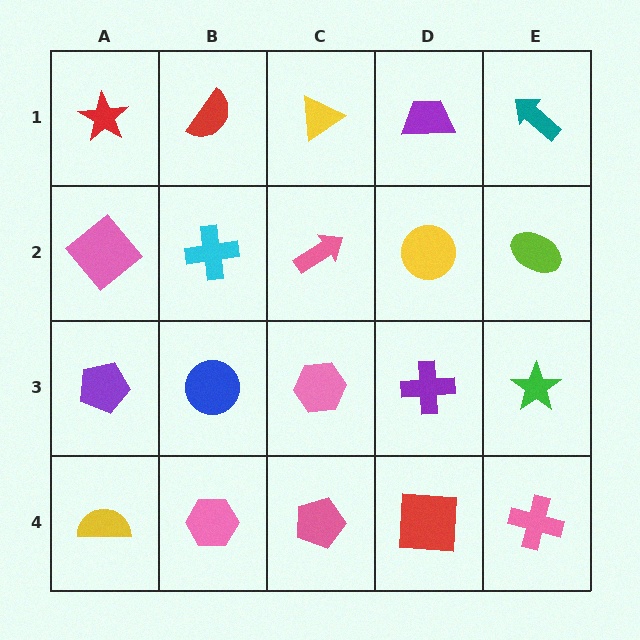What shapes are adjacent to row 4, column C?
A pink hexagon (row 3, column C), a pink hexagon (row 4, column B), a red square (row 4, column D).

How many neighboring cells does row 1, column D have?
3.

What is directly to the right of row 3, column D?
A green star.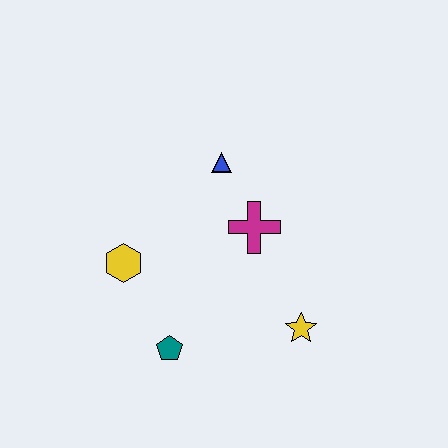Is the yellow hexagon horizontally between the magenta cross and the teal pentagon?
No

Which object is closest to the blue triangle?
The magenta cross is closest to the blue triangle.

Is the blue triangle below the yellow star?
No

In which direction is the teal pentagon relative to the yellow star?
The teal pentagon is to the left of the yellow star.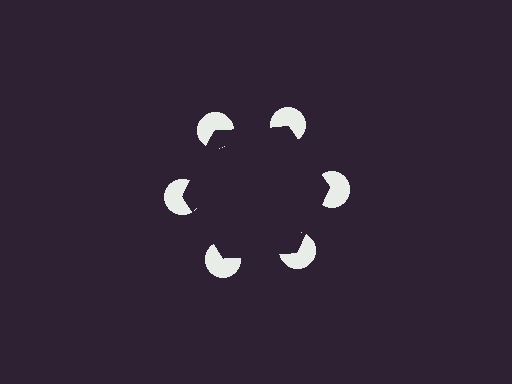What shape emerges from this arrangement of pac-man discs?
An illusory hexagon — its edges are inferred from the aligned wedge cuts in the pac-man discs, not physically drawn.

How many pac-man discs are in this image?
There are 6 — one at each vertex of the illusory hexagon.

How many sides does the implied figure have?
6 sides.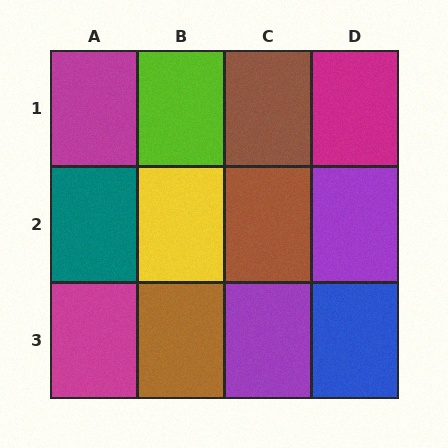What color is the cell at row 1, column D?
Magenta.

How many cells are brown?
3 cells are brown.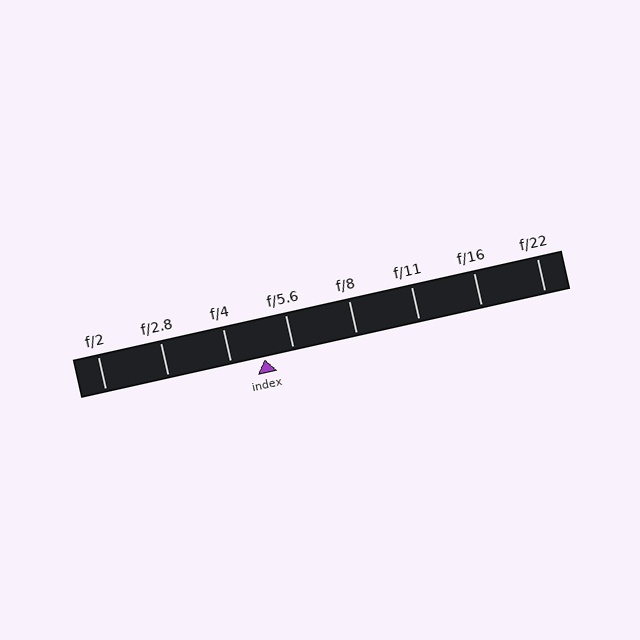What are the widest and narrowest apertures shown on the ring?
The widest aperture shown is f/2 and the narrowest is f/22.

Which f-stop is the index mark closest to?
The index mark is closest to f/5.6.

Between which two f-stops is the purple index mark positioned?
The index mark is between f/4 and f/5.6.